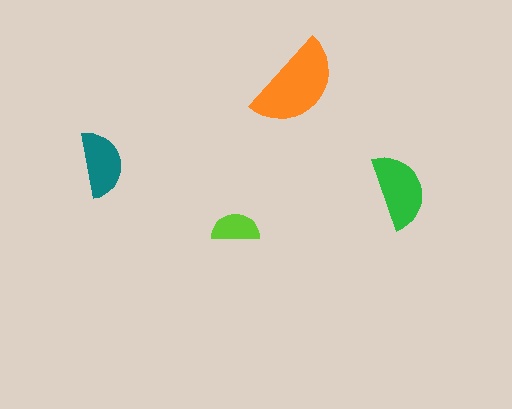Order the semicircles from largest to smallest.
the orange one, the green one, the teal one, the lime one.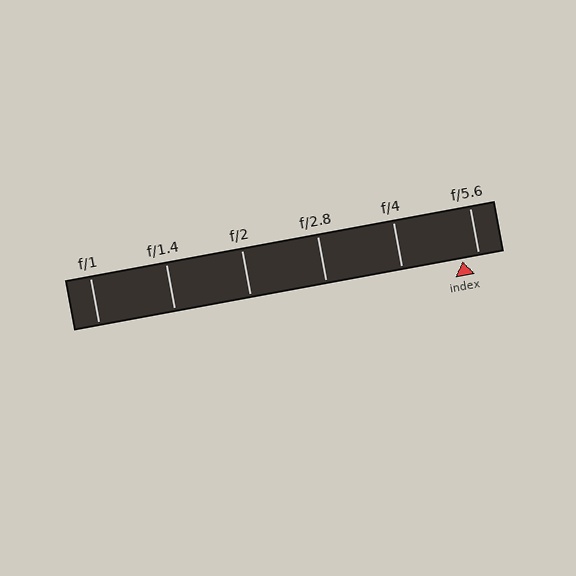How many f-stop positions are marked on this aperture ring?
There are 6 f-stop positions marked.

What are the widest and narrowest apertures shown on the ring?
The widest aperture shown is f/1 and the narrowest is f/5.6.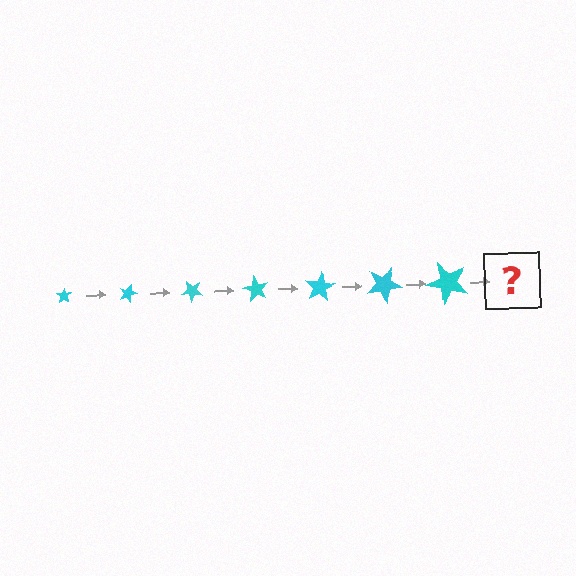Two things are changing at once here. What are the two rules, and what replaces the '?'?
The two rules are that the star grows larger each step and it rotates 20 degrees each step. The '?' should be a star, larger than the previous one and rotated 140 degrees from the start.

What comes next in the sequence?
The next element should be a star, larger than the previous one and rotated 140 degrees from the start.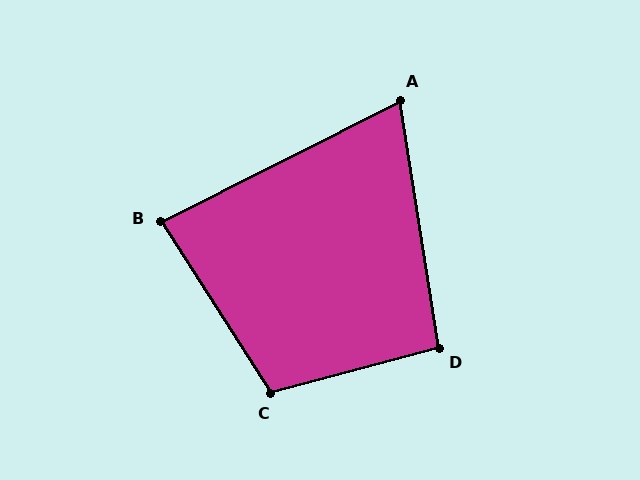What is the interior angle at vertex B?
Approximately 84 degrees (acute).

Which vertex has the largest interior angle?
C, at approximately 108 degrees.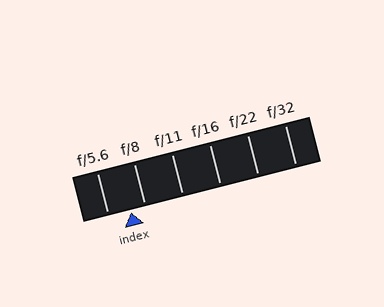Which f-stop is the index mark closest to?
The index mark is closest to f/8.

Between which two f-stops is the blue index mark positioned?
The index mark is between f/5.6 and f/8.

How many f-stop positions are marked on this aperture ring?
There are 6 f-stop positions marked.